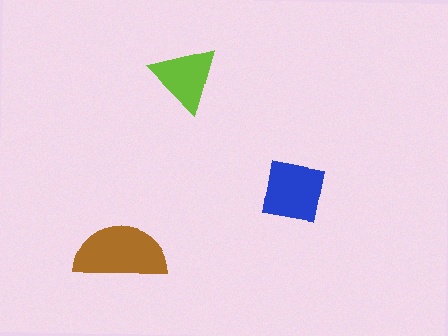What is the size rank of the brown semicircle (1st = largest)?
1st.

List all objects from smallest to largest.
The lime triangle, the blue square, the brown semicircle.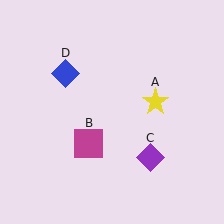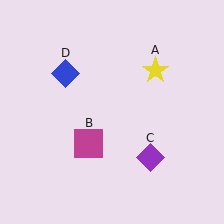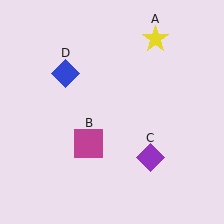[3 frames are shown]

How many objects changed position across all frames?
1 object changed position: yellow star (object A).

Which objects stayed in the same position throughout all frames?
Magenta square (object B) and purple diamond (object C) and blue diamond (object D) remained stationary.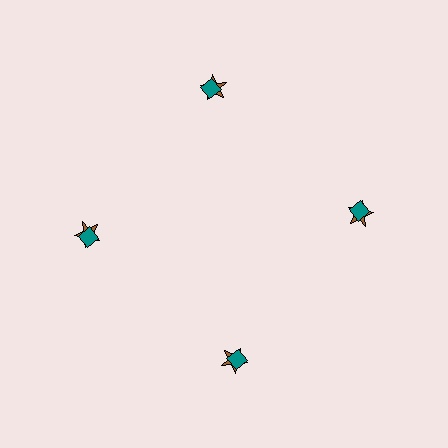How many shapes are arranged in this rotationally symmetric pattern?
There are 8 shapes, arranged in 4 groups of 2.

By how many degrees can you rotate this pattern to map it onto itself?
The pattern maps onto itself every 90 degrees of rotation.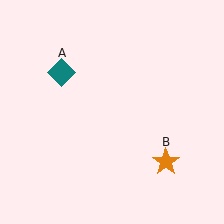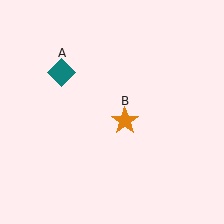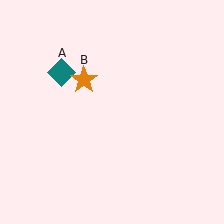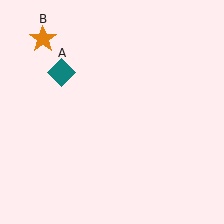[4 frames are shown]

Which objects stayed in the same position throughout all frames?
Teal diamond (object A) remained stationary.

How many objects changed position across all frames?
1 object changed position: orange star (object B).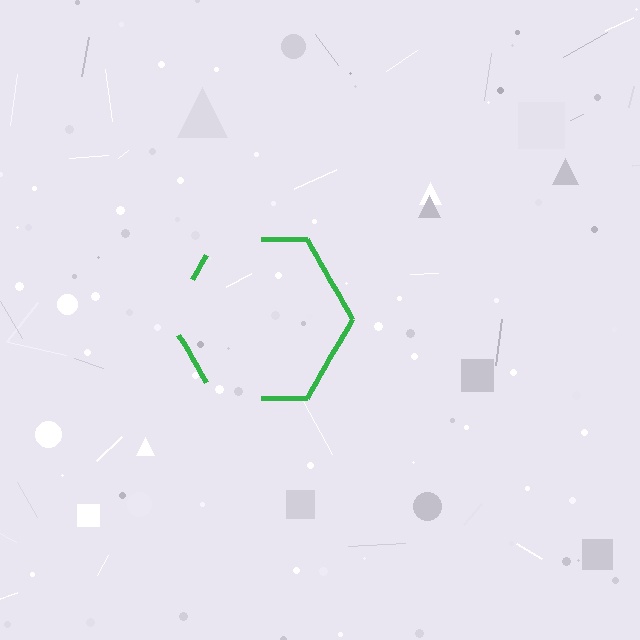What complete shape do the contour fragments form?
The contour fragments form a hexagon.